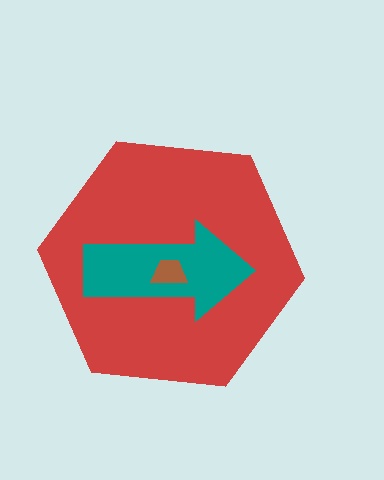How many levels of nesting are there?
3.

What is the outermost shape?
The red hexagon.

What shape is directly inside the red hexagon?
The teal arrow.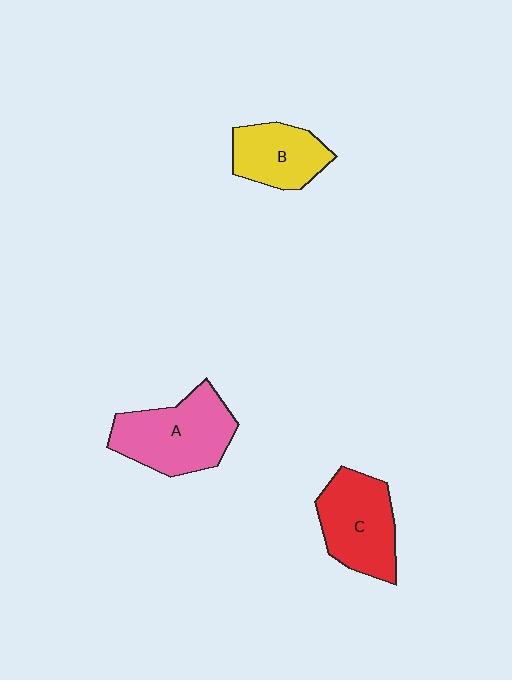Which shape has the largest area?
Shape A (pink).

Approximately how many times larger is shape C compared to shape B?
Approximately 1.3 times.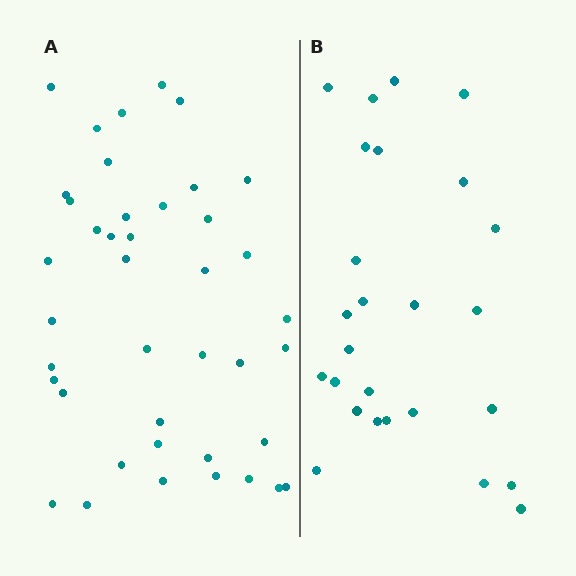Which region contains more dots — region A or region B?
Region A (the left region) has more dots.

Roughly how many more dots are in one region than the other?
Region A has approximately 15 more dots than region B.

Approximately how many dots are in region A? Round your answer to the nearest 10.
About 40 dots. (The exact count is 41, which rounds to 40.)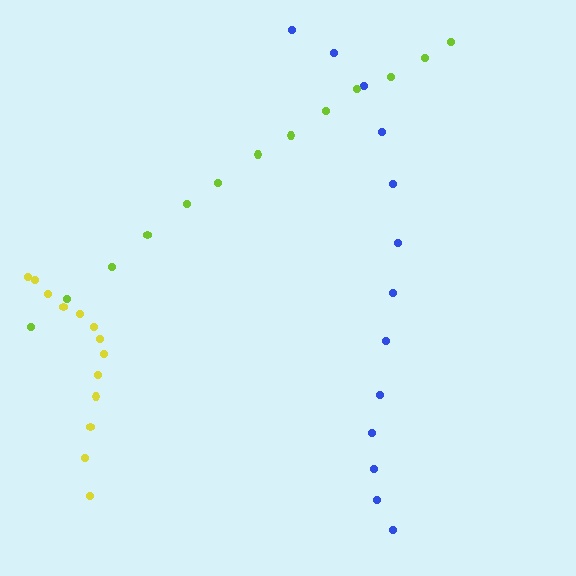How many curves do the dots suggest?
There are 3 distinct paths.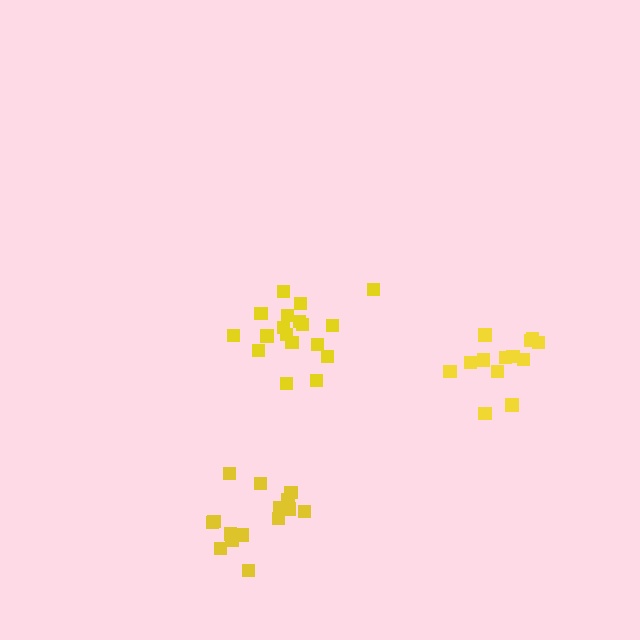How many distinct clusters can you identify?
There are 3 distinct clusters.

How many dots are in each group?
Group 1: 15 dots, Group 2: 18 dots, Group 3: 13 dots (46 total).